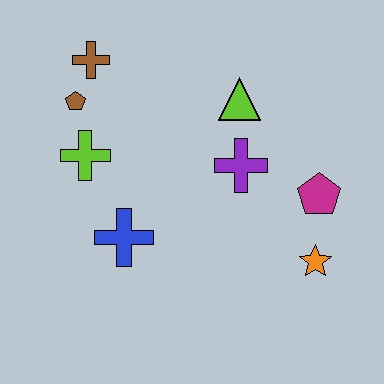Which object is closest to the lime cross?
The brown pentagon is closest to the lime cross.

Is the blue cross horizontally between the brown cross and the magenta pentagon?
Yes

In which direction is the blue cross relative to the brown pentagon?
The blue cross is below the brown pentagon.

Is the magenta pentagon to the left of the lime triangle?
No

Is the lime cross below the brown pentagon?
Yes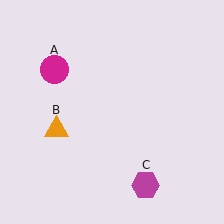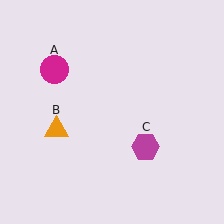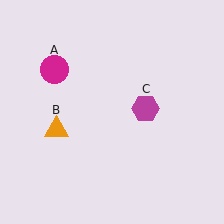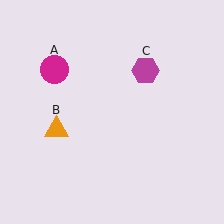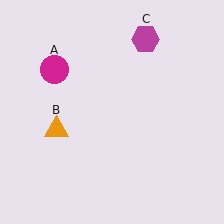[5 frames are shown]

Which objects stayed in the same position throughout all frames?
Magenta circle (object A) and orange triangle (object B) remained stationary.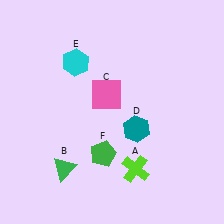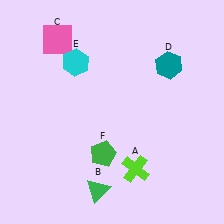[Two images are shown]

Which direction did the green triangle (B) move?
The green triangle (B) moved right.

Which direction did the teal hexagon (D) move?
The teal hexagon (D) moved up.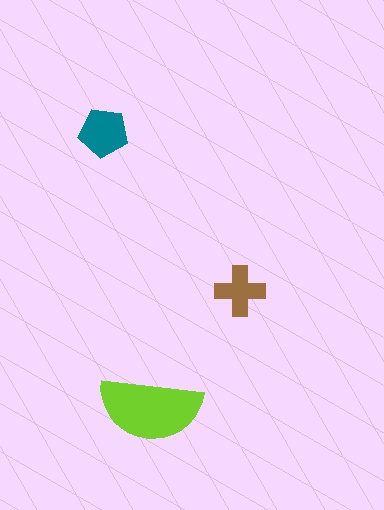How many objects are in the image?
There are 3 objects in the image.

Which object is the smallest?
The brown cross.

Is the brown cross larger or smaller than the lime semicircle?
Smaller.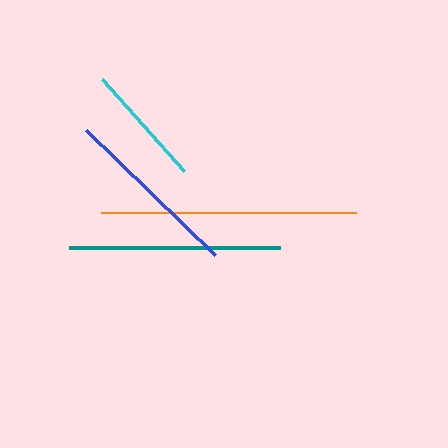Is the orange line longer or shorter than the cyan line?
The orange line is longer than the cyan line.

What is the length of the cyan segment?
The cyan segment is approximately 123 pixels long.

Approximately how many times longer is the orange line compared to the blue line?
The orange line is approximately 1.4 times the length of the blue line.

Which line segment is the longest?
The orange line is the longest at approximately 256 pixels.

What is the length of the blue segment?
The blue segment is approximately 180 pixels long.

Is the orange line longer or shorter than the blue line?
The orange line is longer than the blue line.